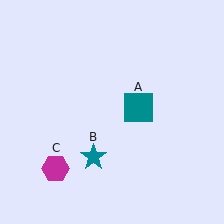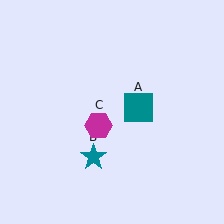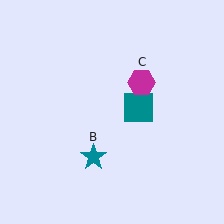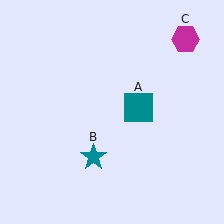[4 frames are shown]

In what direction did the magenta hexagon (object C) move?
The magenta hexagon (object C) moved up and to the right.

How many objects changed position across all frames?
1 object changed position: magenta hexagon (object C).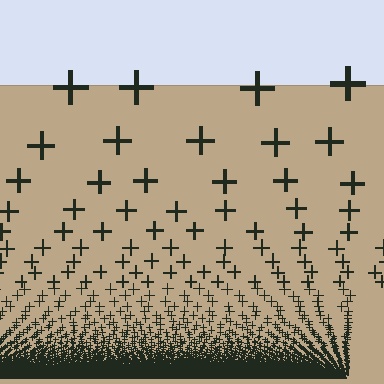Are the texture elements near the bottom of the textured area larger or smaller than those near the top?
Smaller. The gradient is inverted — elements near the bottom are smaller and denser.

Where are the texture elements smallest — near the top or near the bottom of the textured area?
Near the bottom.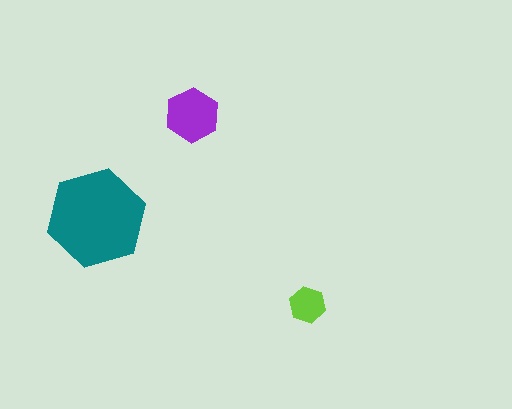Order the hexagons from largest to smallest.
the teal one, the purple one, the lime one.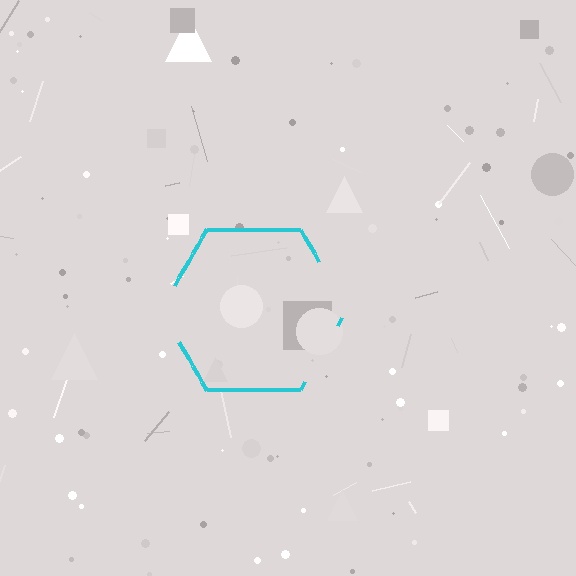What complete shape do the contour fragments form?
The contour fragments form a hexagon.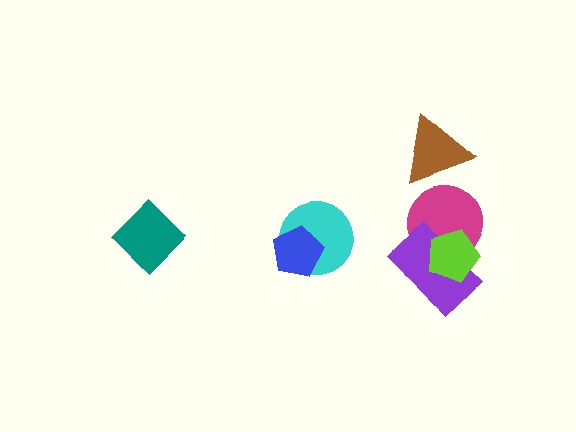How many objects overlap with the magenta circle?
2 objects overlap with the magenta circle.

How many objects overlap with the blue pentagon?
1 object overlaps with the blue pentagon.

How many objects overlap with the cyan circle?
1 object overlaps with the cyan circle.